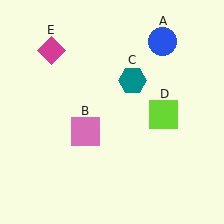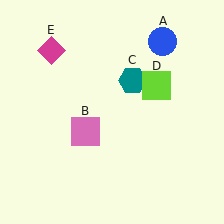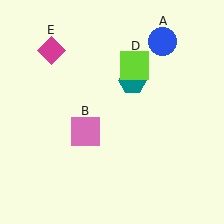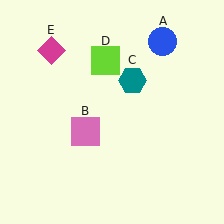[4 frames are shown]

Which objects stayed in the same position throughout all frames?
Blue circle (object A) and pink square (object B) and teal hexagon (object C) and magenta diamond (object E) remained stationary.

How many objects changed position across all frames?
1 object changed position: lime square (object D).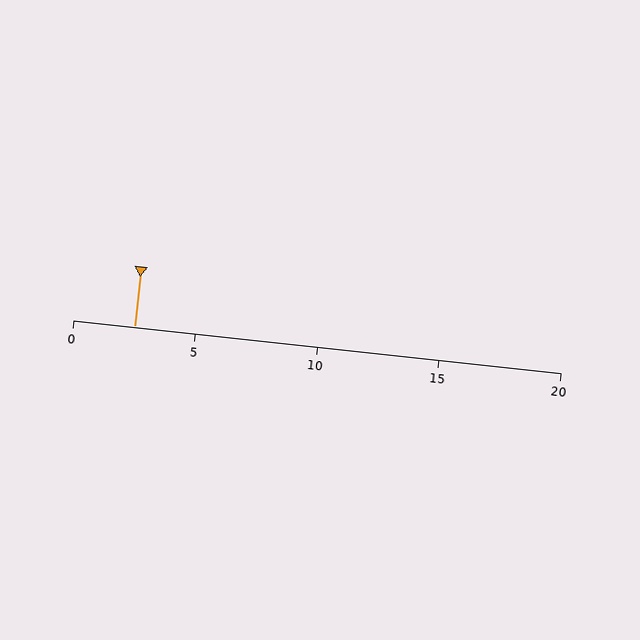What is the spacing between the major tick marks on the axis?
The major ticks are spaced 5 apart.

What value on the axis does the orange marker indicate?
The marker indicates approximately 2.5.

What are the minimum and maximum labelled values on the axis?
The axis runs from 0 to 20.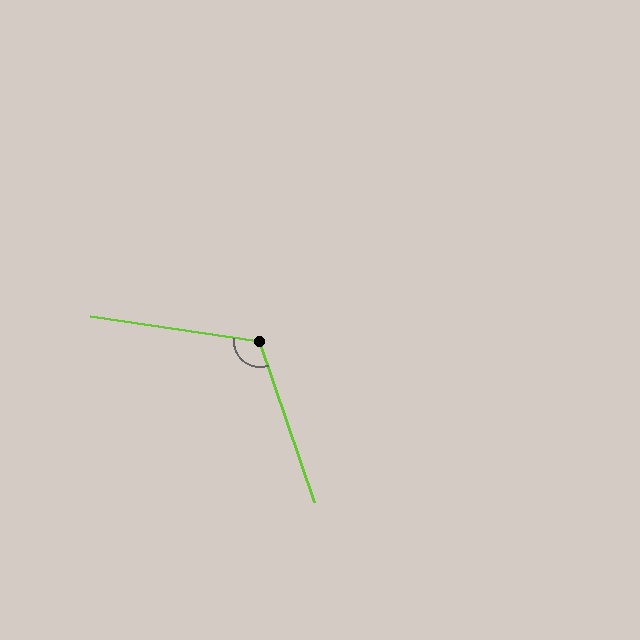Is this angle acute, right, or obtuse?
It is obtuse.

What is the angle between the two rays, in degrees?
Approximately 117 degrees.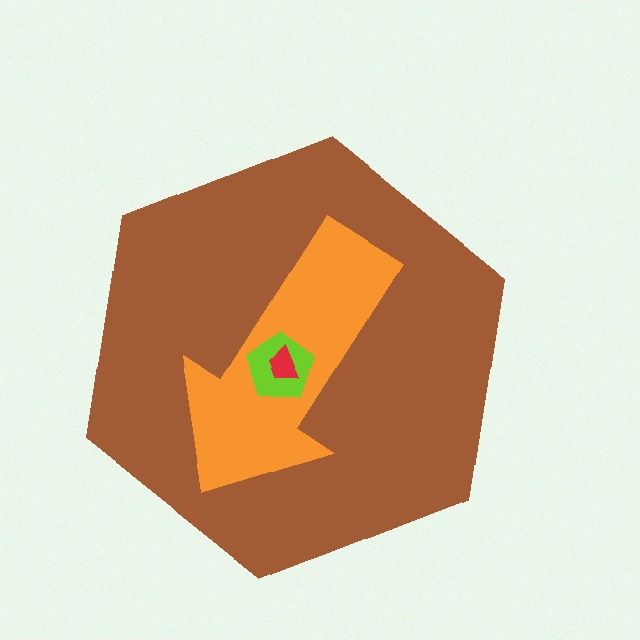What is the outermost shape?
The brown hexagon.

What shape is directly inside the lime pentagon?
The red trapezoid.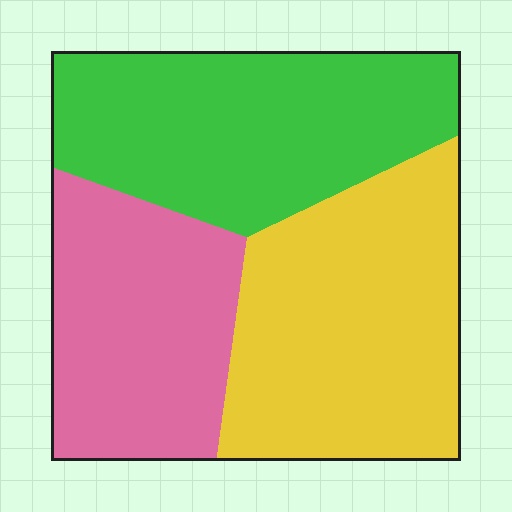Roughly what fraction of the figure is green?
Green covers around 35% of the figure.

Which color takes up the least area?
Pink, at roughly 30%.